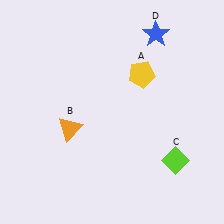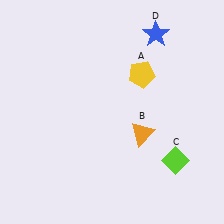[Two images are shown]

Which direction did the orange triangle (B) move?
The orange triangle (B) moved right.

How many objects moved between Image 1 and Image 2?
1 object moved between the two images.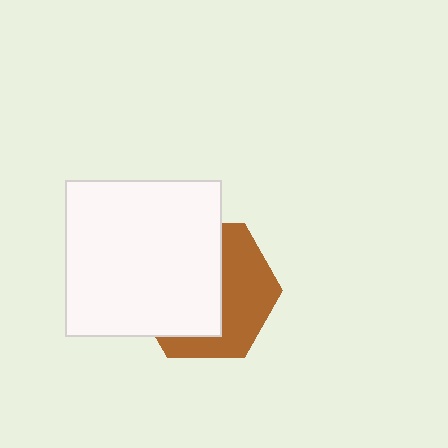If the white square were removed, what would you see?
You would see the complete brown hexagon.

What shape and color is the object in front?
The object in front is a white square.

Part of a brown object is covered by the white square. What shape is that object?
It is a hexagon.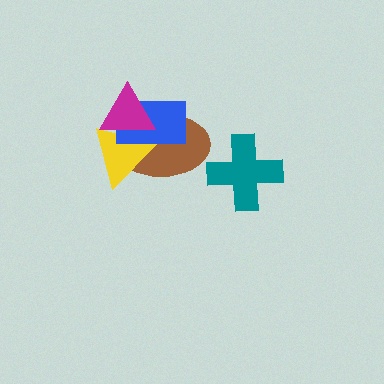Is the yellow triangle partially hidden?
Yes, it is partially covered by another shape.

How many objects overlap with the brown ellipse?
3 objects overlap with the brown ellipse.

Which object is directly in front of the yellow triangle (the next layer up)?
The blue rectangle is directly in front of the yellow triangle.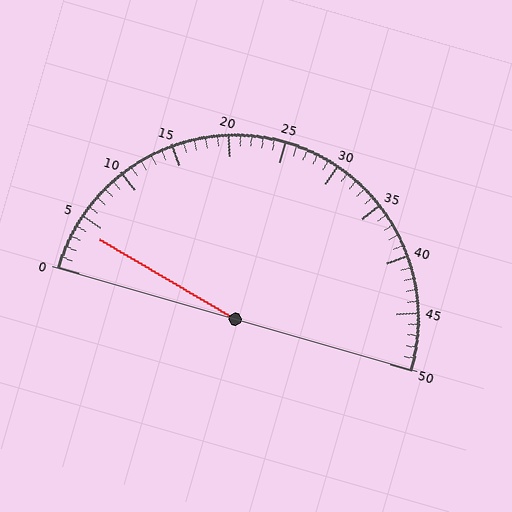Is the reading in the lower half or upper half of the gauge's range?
The reading is in the lower half of the range (0 to 50).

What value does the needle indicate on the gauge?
The needle indicates approximately 4.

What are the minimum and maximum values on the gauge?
The gauge ranges from 0 to 50.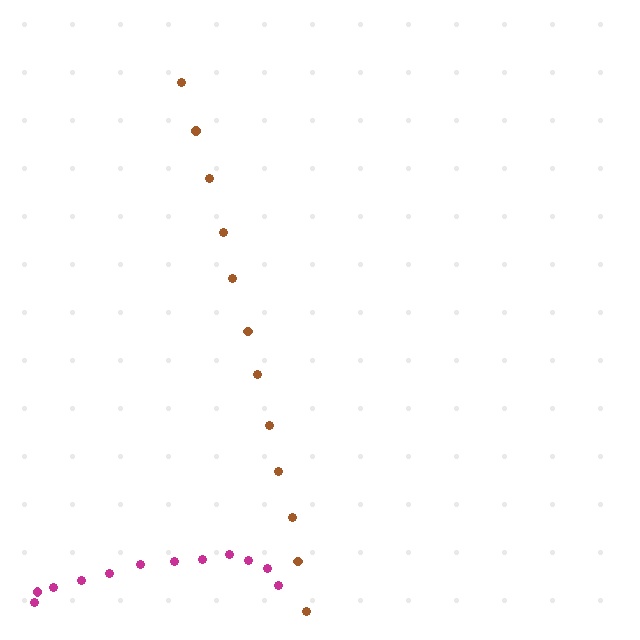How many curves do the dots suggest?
There are 2 distinct paths.